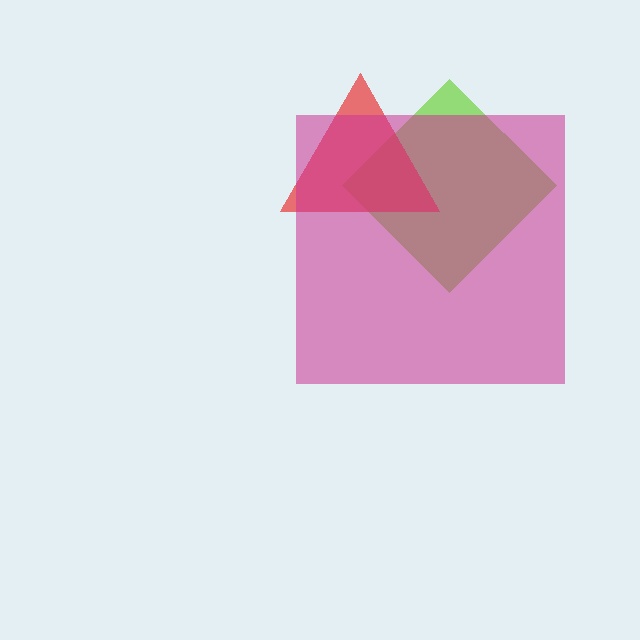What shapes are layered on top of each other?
The layered shapes are: a lime diamond, a red triangle, a magenta square.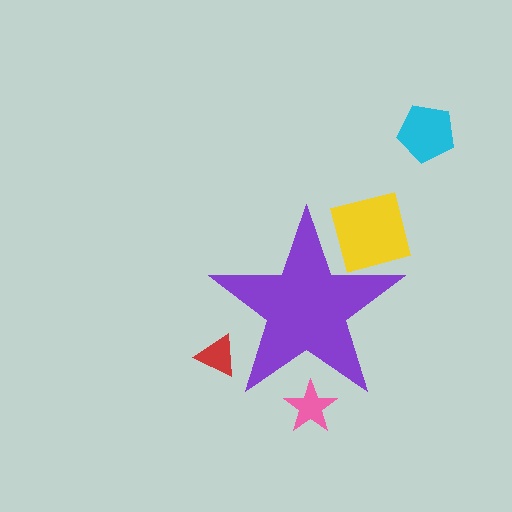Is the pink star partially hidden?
Yes, the pink star is partially hidden behind the purple star.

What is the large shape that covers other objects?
A purple star.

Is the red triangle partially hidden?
Yes, the red triangle is partially hidden behind the purple star.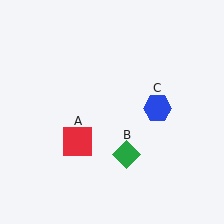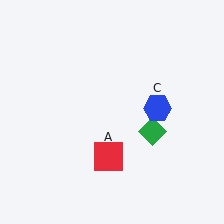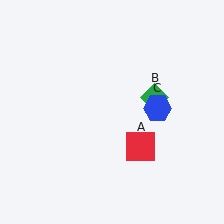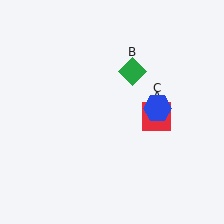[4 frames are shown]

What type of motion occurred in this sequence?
The red square (object A), green diamond (object B) rotated counterclockwise around the center of the scene.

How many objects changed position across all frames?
2 objects changed position: red square (object A), green diamond (object B).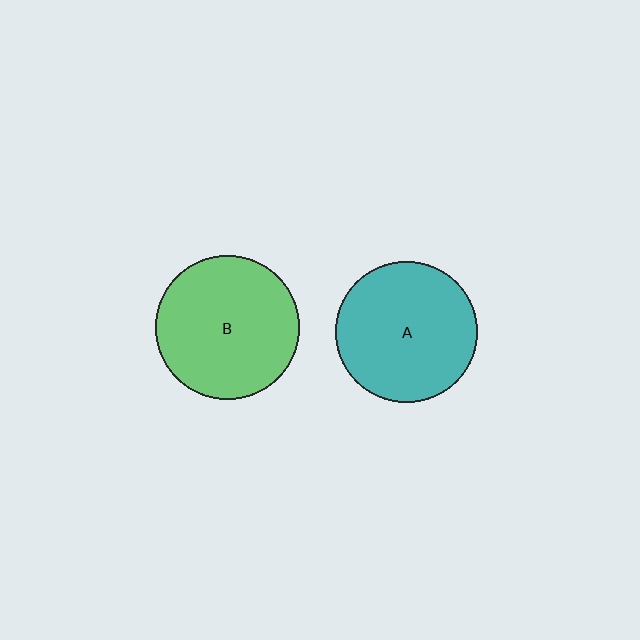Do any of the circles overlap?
No, none of the circles overlap.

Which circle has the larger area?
Circle B (green).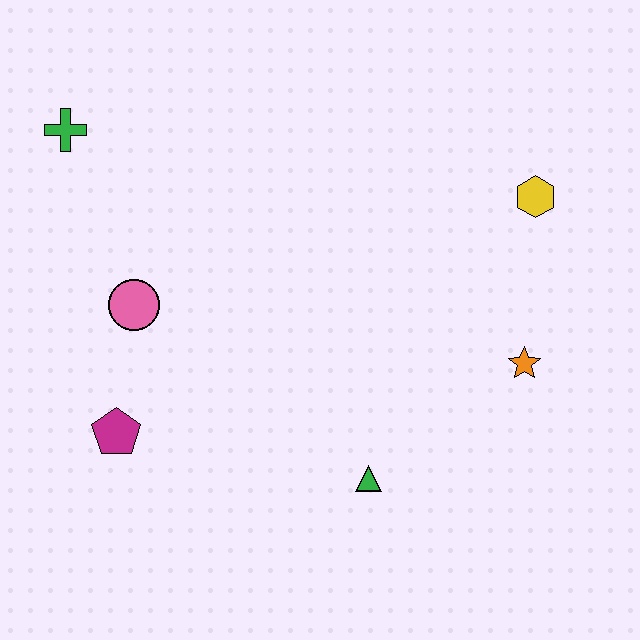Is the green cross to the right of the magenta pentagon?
No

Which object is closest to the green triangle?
The orange star is closest to the green triangle.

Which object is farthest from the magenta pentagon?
The yellow hexagon is farthest from the magenta pentagon.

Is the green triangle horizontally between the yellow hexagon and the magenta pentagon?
Yes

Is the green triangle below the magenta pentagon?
Yes